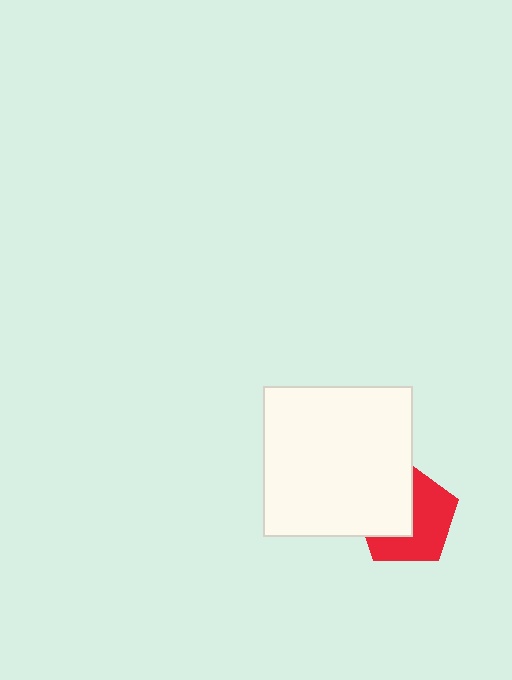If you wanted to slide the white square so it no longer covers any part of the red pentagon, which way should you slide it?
Slide it left — that is the most direct way to separate the two shapes.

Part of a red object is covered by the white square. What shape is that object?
It is a pentagon.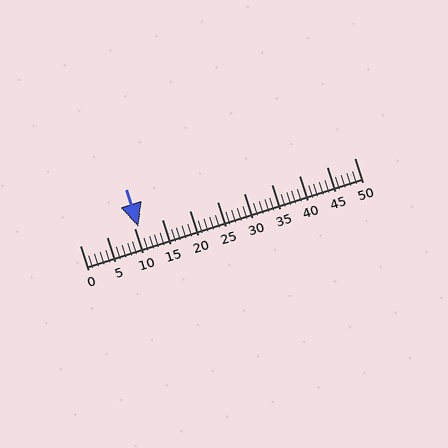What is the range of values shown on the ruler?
The ruler shows values from 0 to 50.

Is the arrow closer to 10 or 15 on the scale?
The arrow is closer to 10.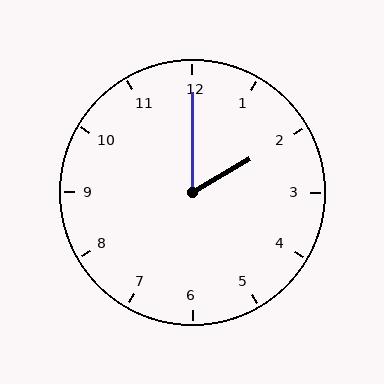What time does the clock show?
2:00.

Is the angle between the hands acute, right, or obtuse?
It is acute.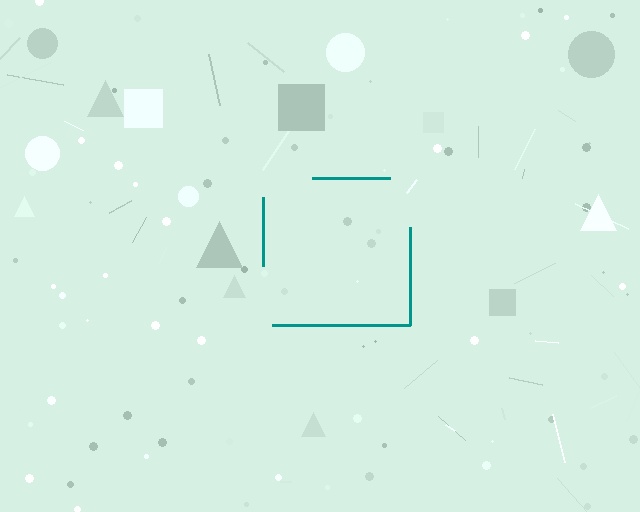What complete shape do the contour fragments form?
The contour fragments form a square.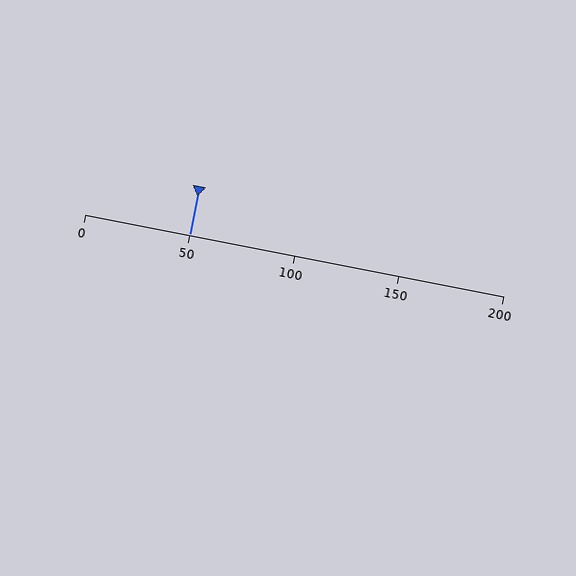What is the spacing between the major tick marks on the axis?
The major ticks are spaced 50 apart.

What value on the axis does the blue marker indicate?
The marker indicates approximately 50.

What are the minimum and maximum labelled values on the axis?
The axis runs from 0 to 200.